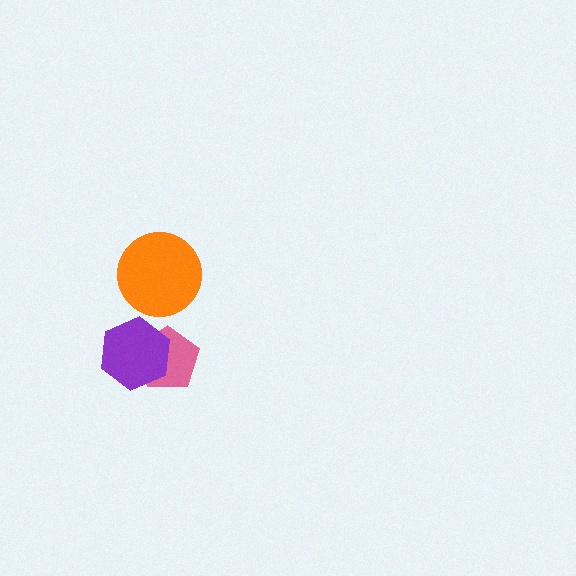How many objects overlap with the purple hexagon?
1 object overlaps with the purple hexagon.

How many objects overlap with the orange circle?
0 objects overlap with the orange circle.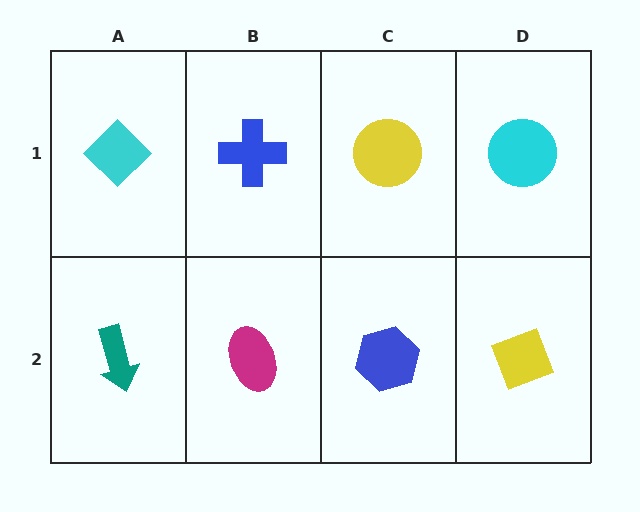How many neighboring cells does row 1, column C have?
3.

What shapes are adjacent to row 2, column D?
A cyan circle (row 1, column D), a blue hexagon (row 2, column C).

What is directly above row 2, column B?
A blue cross.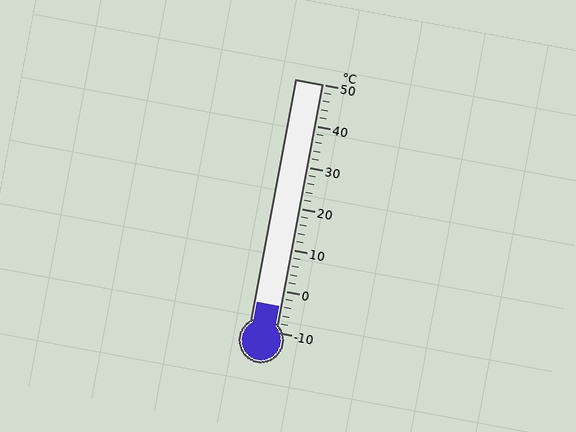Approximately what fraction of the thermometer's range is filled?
The thermometer is filled to approximately 10% of its range.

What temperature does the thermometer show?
The thermometer shows approximately -4°C.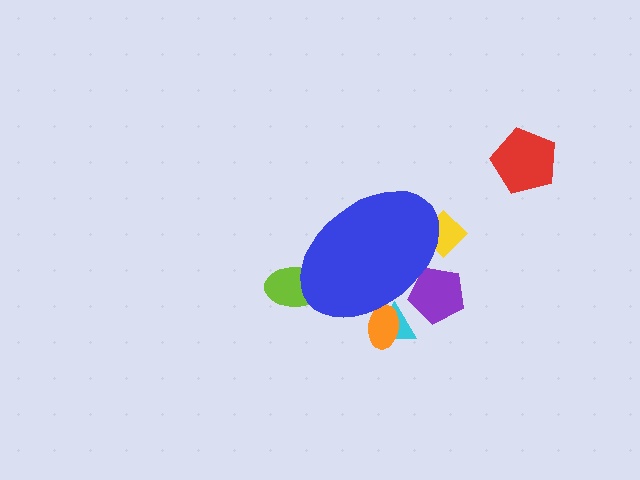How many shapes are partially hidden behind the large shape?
5 shapes are partially hidden.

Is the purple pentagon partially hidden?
Yes, the purple pentagon is partially hidden behind the blue ellipse.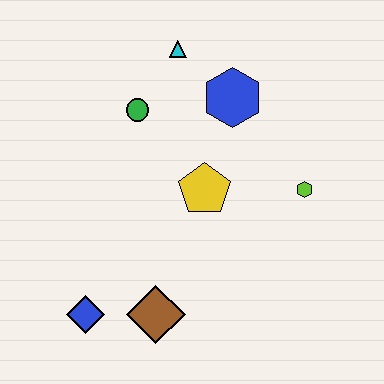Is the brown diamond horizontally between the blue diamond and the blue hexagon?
Yes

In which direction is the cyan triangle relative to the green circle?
The cyan triangle is above the green circle.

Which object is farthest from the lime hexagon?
The blue diamond is farthest from the lime hexagon.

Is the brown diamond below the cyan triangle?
Yes